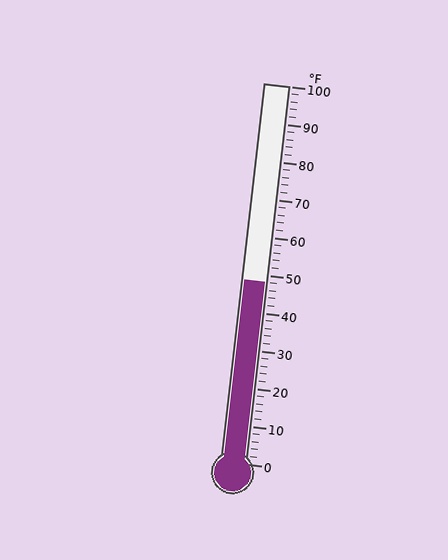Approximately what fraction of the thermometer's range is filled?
The thermometer is filled to approximately 50% of its range.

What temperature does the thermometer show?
The thermometer shows approximately 48°F.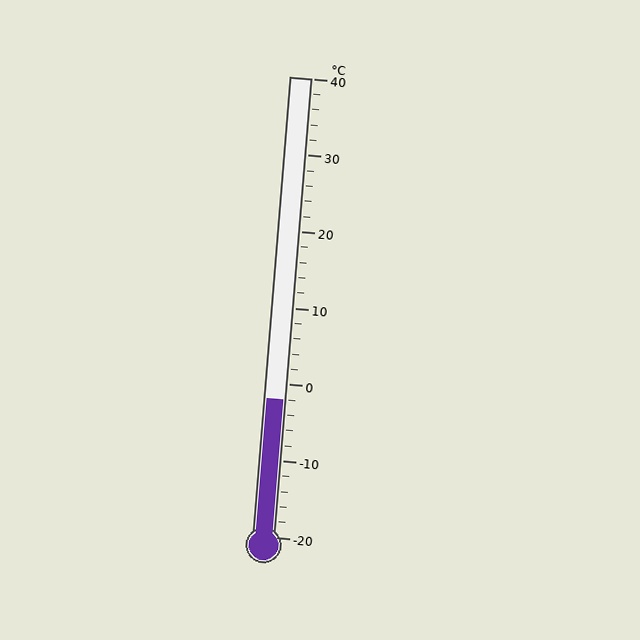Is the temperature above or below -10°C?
The temperature is above -10°C.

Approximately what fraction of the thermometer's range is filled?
The thermometer is filled to approximately 30% of its range.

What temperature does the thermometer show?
The thermometer shows approximately -2°C.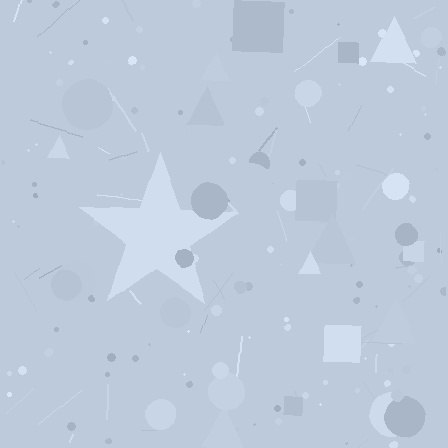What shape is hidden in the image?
A star is hidden in the image.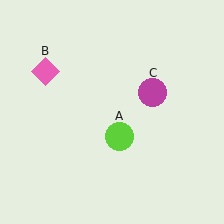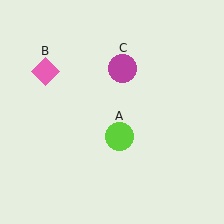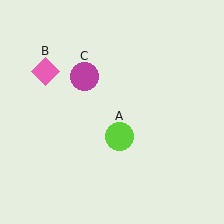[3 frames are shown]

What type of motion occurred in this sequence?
The magenta circle (object C) rotated counterclockwise around the center of the scene.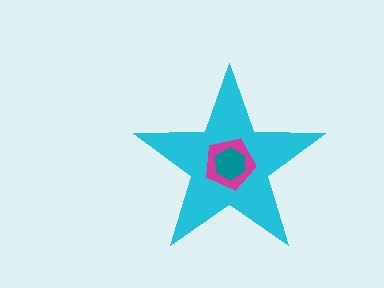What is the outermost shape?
The cyan star.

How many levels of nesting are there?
3.